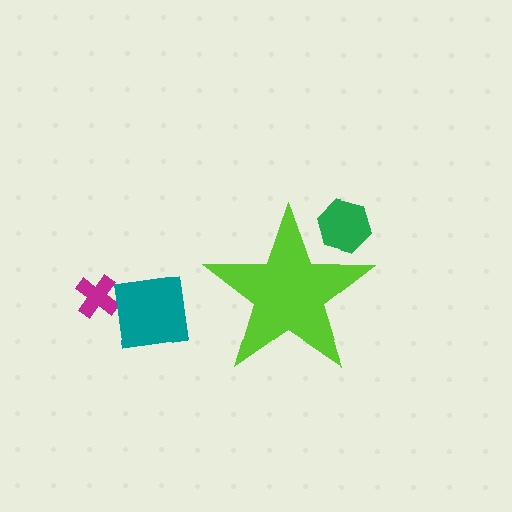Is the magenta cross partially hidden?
No, the magenta cross is fully visible.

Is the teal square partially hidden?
No, the teal square is fully visible.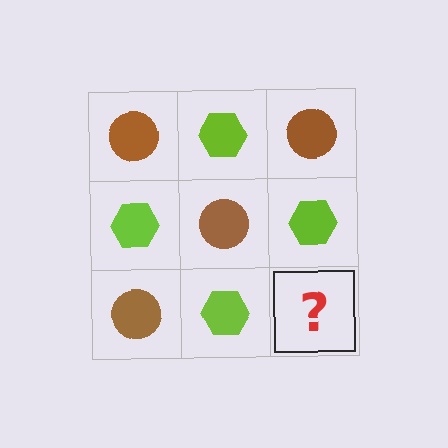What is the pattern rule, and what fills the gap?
The rule is that it alternates brown circle and lime hexagon in a checkerboard pattern. The gap should be filled with a brown circle.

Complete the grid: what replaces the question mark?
The question mark should be replaced with a brown circle.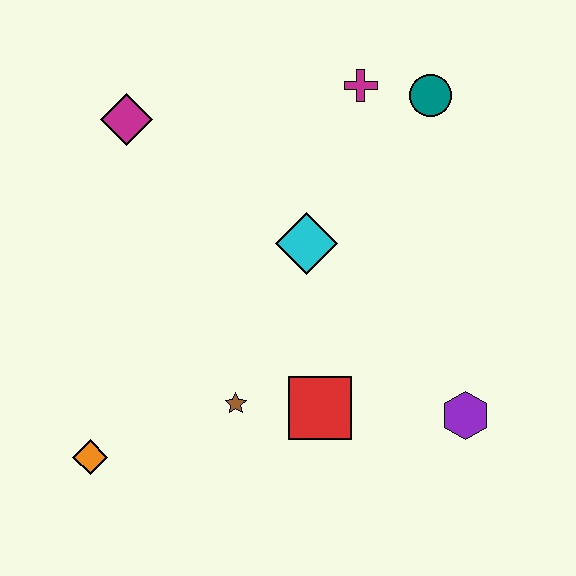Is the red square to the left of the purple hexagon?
Yes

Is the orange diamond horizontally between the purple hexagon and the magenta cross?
No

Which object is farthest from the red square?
The magenta diamond is farthest from the red square.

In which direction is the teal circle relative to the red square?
The teal circle is above the red square.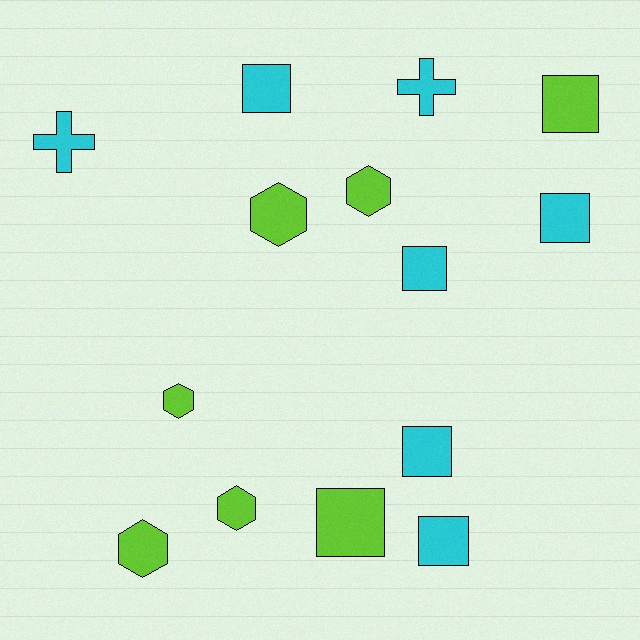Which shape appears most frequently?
Square, with 7 objects.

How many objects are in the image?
There are 14 objects.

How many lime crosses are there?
There are no lime crosses.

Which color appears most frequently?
Lime, with 7 objects.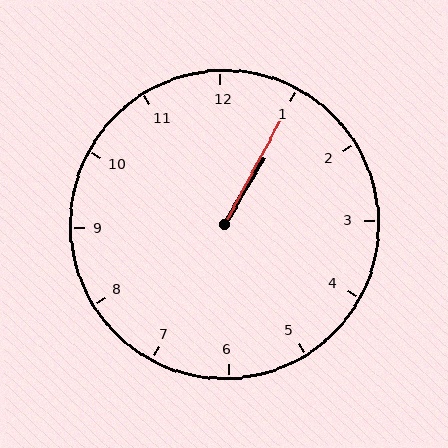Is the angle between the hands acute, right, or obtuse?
It is acute.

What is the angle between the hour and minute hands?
Approximately 2 degrees.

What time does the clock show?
1:05.